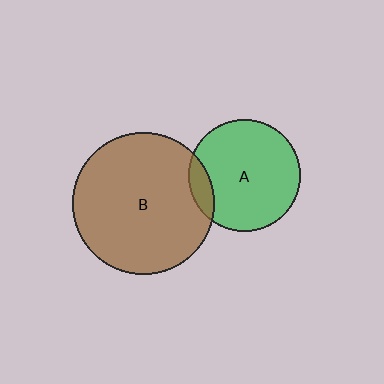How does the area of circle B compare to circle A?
Approximately 1.6 times.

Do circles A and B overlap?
Yes.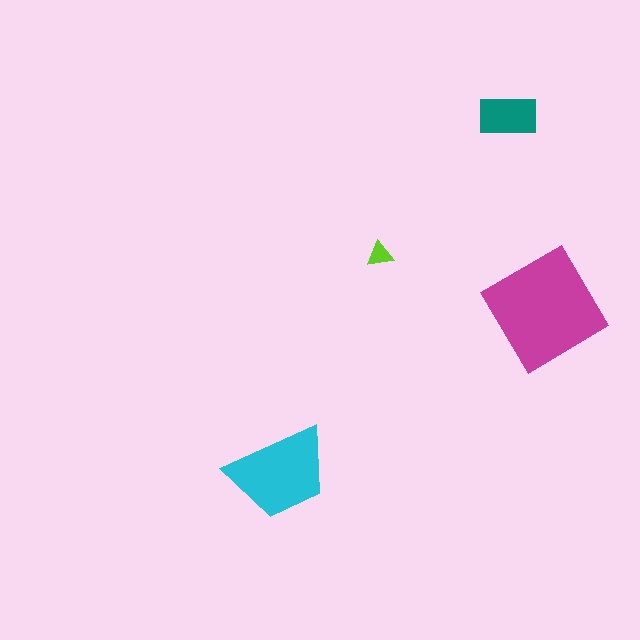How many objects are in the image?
There are 4 objects in the image.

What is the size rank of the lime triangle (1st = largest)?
4th.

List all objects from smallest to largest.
The lime triangle, the teal rectangle, the cyan trapezoid, the magenta diamond.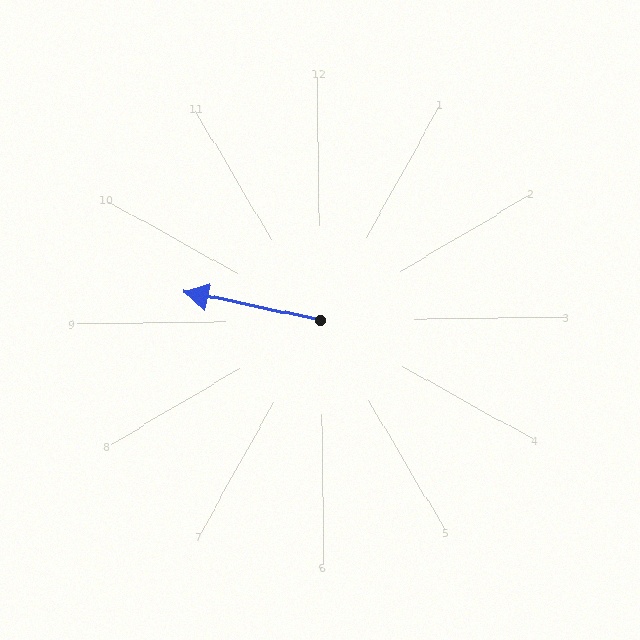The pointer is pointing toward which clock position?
Roughly 9 o'clock.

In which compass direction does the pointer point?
West.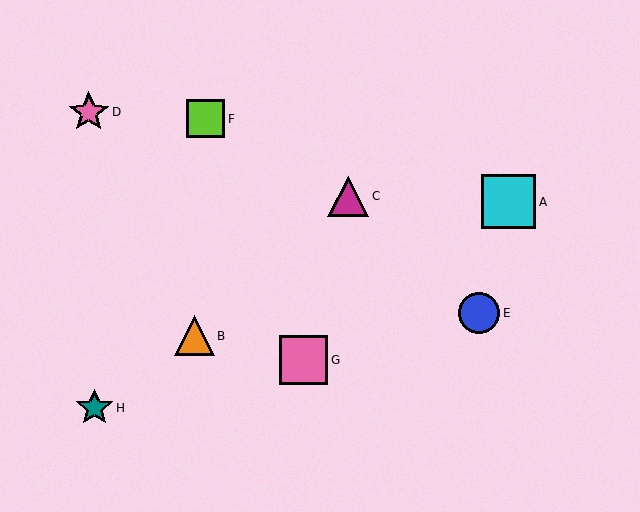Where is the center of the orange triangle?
The center of the orange triangle is at (195, 336).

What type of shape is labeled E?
Shape E is a blue circle.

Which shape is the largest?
The cyan square (labeled A) is the largest.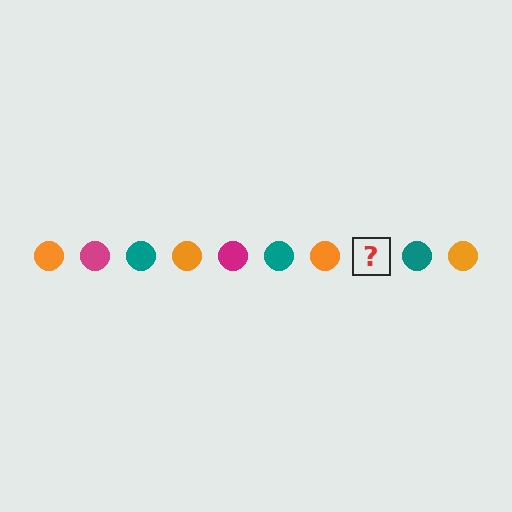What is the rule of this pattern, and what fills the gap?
The rule is that the pattern cycles through orange, magenta, teal circles. The gap should be filled with a magenta circle.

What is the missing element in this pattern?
The missing element is a magenta circle.